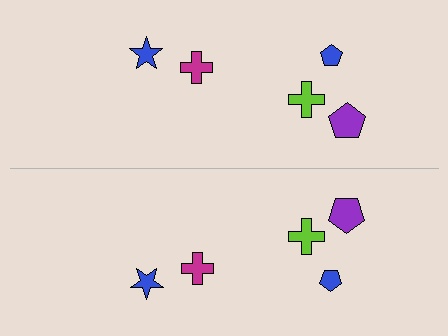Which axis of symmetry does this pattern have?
The pattern has a horizontal axis of symmetry running through the center of the image.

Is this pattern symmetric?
Yes, this pattern has bilateral (reflection) symmetry.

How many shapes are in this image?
There are 10 shapes in this image.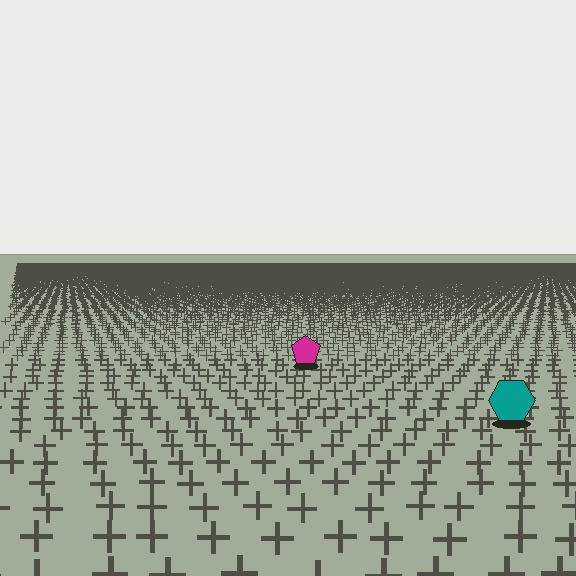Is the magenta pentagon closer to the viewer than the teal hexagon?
No. The teal hexagon is closer — you can tell from the texture gradient: the ground texture is coarser near it.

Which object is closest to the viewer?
The teal hexagon is closest. The texture marks near it are larger and more spread out.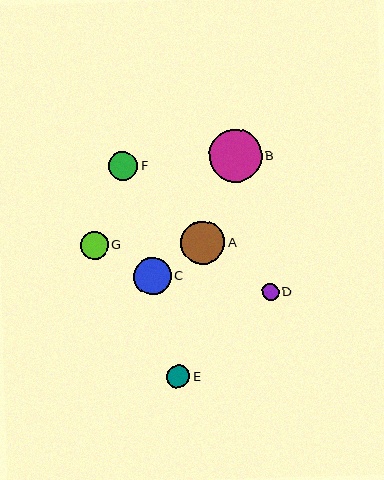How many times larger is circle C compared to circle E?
Circle C is approximately 1.6 times the size of circle E.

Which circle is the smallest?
Circle D is the smallest with a size of approximately 17 pixels.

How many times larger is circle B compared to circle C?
Circle B is approximately 1.4 times the size of circle C.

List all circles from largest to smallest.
From largest to smallest: B, A, C, F, G, E, D.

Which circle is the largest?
Circle B is the largest with a size of approximately 53 pixels.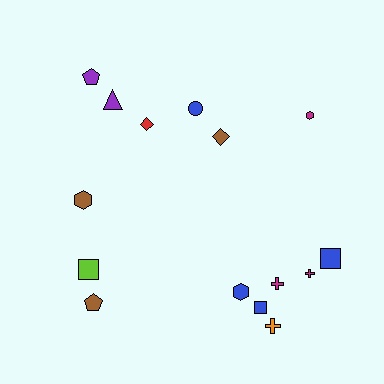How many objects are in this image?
There are 15 objects.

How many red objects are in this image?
There is 1 red object.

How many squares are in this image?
There are 3 squares.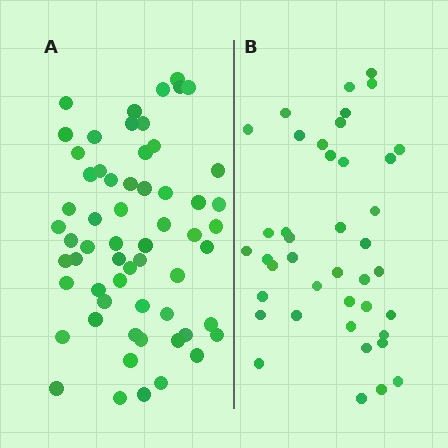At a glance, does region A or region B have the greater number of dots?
Region A (the left region) has more dots.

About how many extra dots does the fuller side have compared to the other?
Region A has approximately 20 more dots than region B.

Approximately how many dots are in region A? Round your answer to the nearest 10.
About 60 dots.